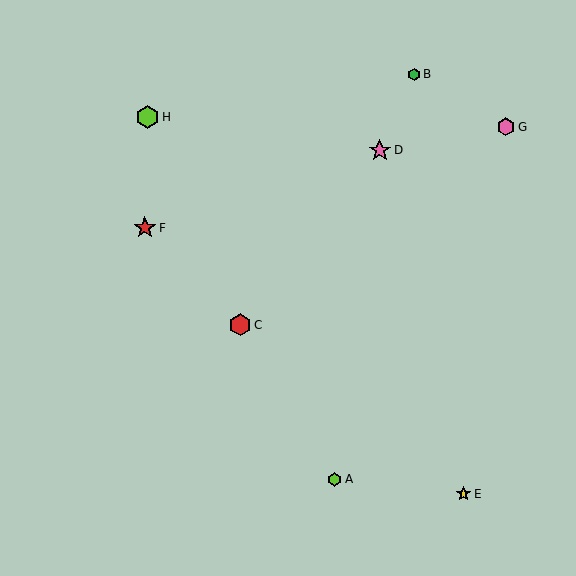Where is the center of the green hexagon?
The center of the green hexagon is at (414, 75).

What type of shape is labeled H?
Shape H is a lime hexagon.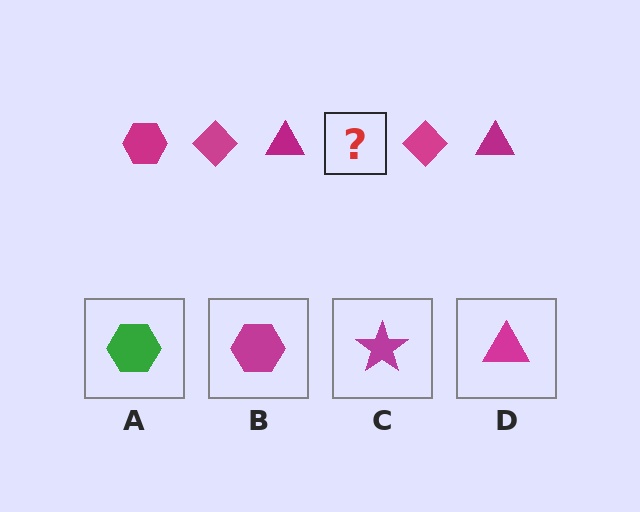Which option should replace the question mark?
Option B.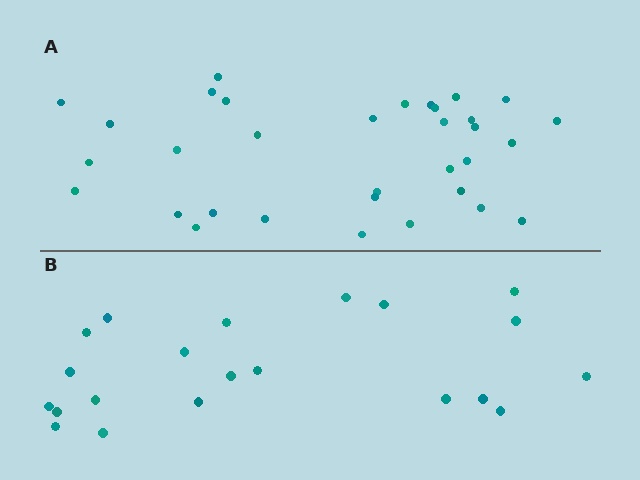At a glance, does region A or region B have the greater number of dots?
Region A (the top region) has more dots.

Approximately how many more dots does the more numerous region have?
Region A has roughly 12 or so more dots than region B.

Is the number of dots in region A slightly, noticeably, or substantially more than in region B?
Region A has substantially more. The ratio is roughly 1.6 to 1.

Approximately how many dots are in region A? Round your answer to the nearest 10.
About 30 dots. (The exact count is 33, which rounds to 30.)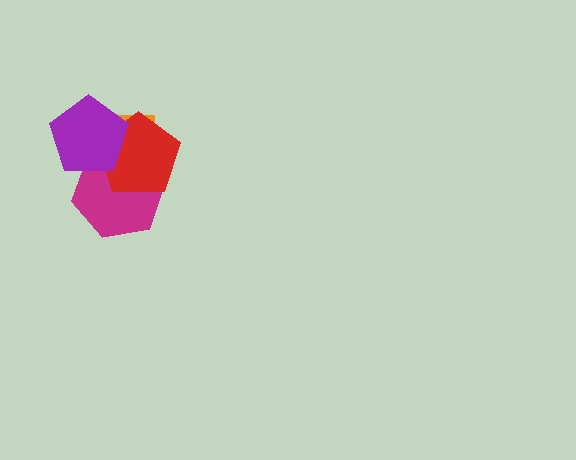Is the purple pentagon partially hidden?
No, no other shape covers it.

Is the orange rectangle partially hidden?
Yes, it is partially covered by another shape.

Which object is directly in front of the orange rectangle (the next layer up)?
The magenta hexagon is directly in front of the orange rectangle.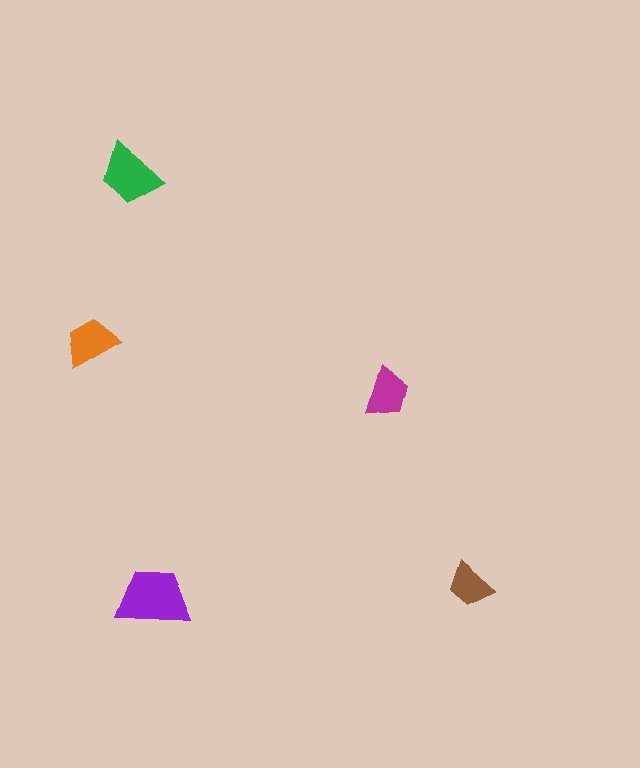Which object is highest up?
The green trapezoid is topmost.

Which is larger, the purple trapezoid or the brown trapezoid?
The purple one.